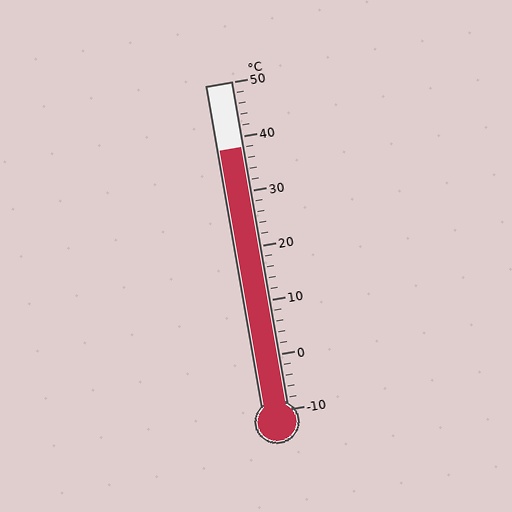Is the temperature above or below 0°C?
The temperature is above 0°C.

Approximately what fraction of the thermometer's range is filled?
The thermometer is filled to approximately 80% of its range.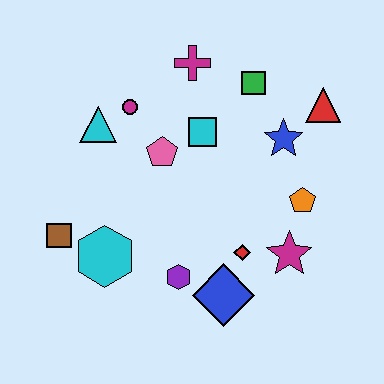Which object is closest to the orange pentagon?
The magenta star is closest to the orange pentagon.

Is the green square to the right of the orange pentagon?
No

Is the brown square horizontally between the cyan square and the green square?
No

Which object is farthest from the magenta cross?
The blue diamond is farthest from the magenta cross.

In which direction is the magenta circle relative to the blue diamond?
The magenta circle is above the blue diamond.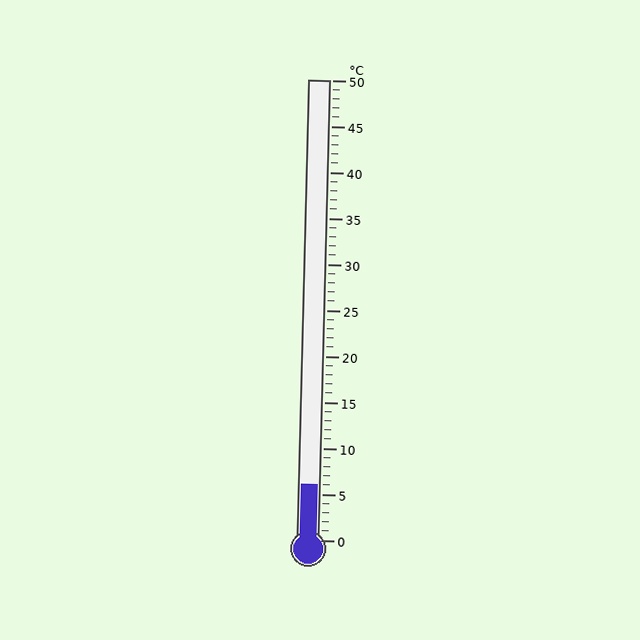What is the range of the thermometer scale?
The thermometer scale ranges from 0°C to 50°C.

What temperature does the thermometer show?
The thermometer shows approximately 6°C.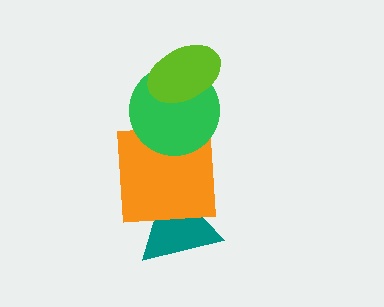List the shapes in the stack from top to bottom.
From top to bottom: the lime ellipse, the green circle, the orange square, the teal triangle.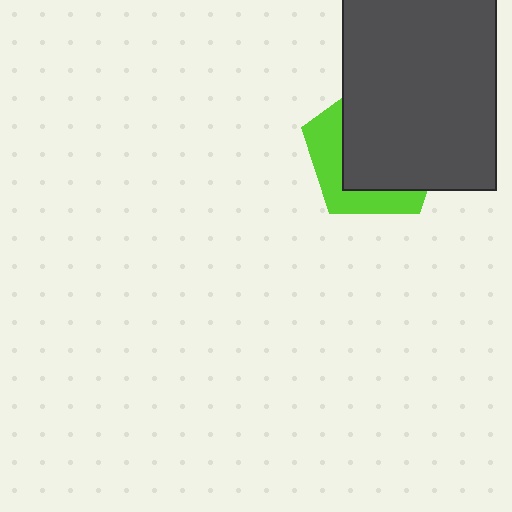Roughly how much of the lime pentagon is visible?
A small part of it is visible (roughly 33%).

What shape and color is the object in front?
The object in front is a dark gray rectangle.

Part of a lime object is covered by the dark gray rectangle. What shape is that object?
It is a pentagon.